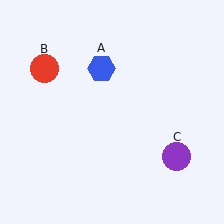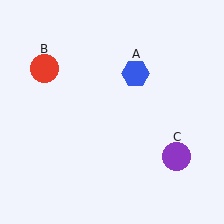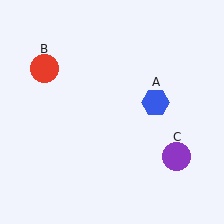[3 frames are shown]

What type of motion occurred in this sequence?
The blue hexagon (object A) rotated clockwise around the center of the scene.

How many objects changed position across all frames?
1 object changed position: blue hexagon (object A).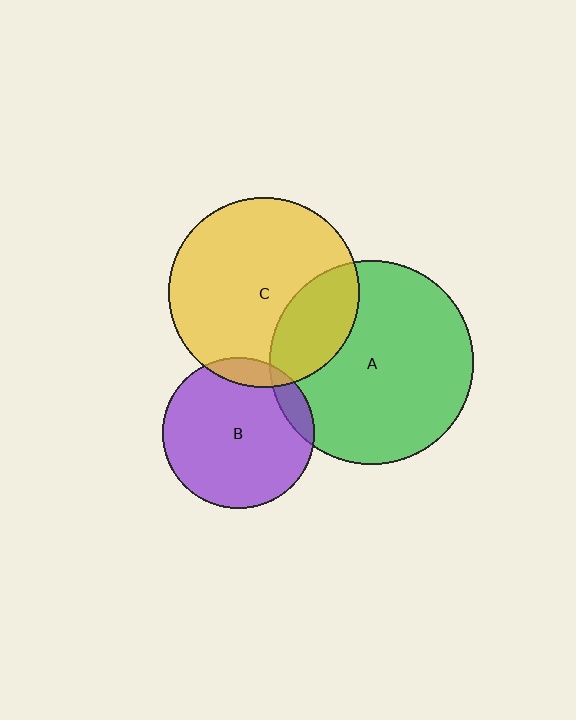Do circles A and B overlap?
Yes.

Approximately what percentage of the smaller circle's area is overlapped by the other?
Approximately 10%.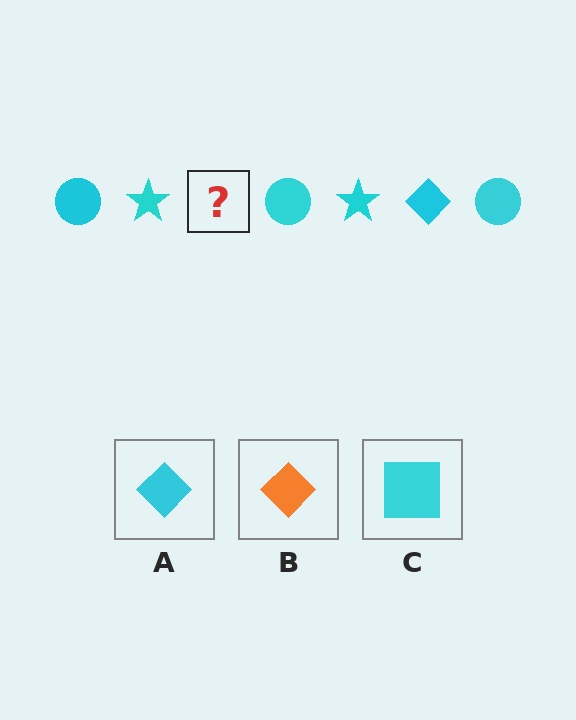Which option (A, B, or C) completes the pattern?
A.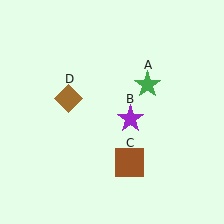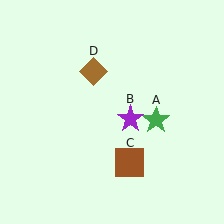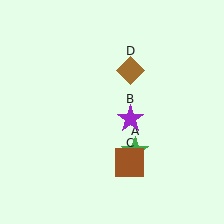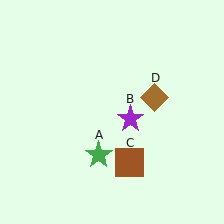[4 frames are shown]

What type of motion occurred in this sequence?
The green star (object A), brown diamond (object D) rotated clockwise around the center of the scene.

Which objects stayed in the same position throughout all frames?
Purple star (object B) and brown square (object C) remained stationary.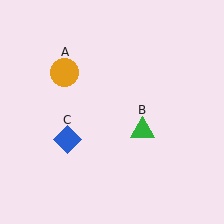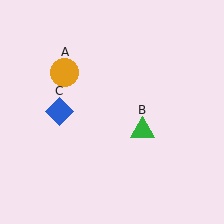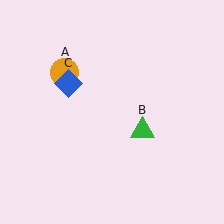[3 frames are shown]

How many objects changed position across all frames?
1 object changed position: blue diamond (object C).